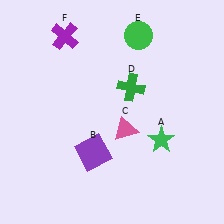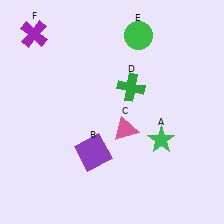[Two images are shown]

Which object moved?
The purple cross (F) moved left.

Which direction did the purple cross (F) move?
The purple cross (F) moved left.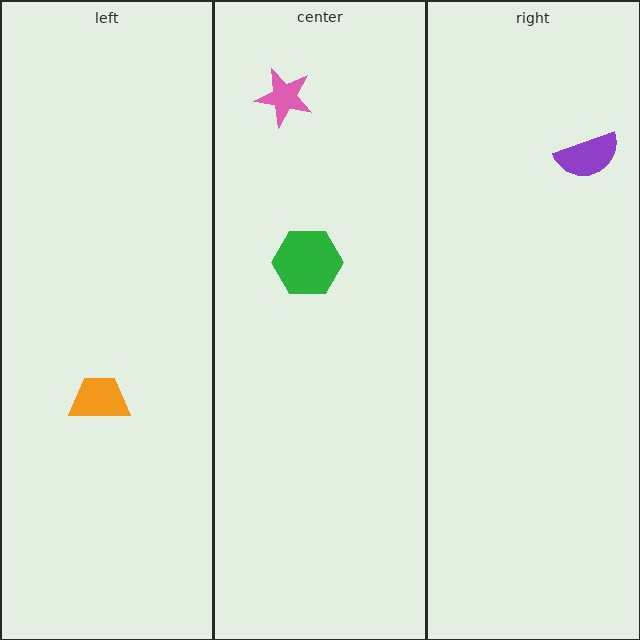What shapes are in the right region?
The purple semicircle.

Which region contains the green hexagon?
The center region.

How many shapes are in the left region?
1.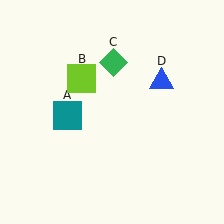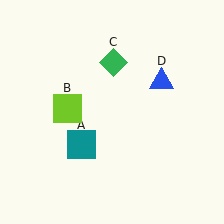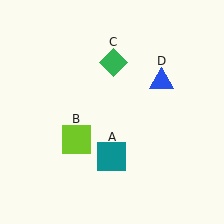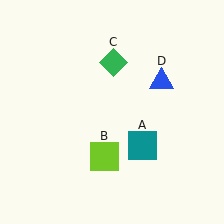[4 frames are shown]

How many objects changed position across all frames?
2 objects changed position: teal square (object A), lime square (object B).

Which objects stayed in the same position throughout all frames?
Green diamond (object C) and blue triangle (object D) remained stationary.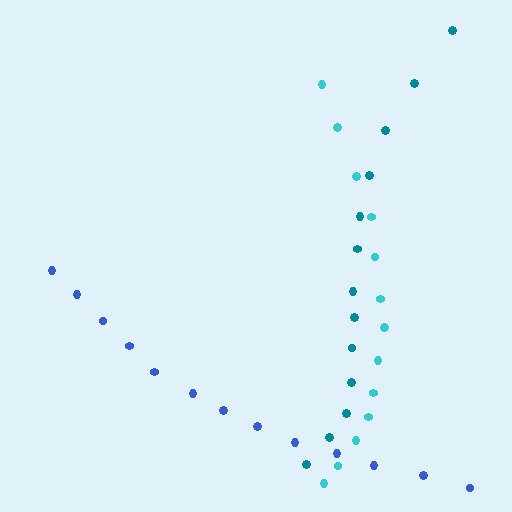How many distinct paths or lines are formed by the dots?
There are 3 distinct paths.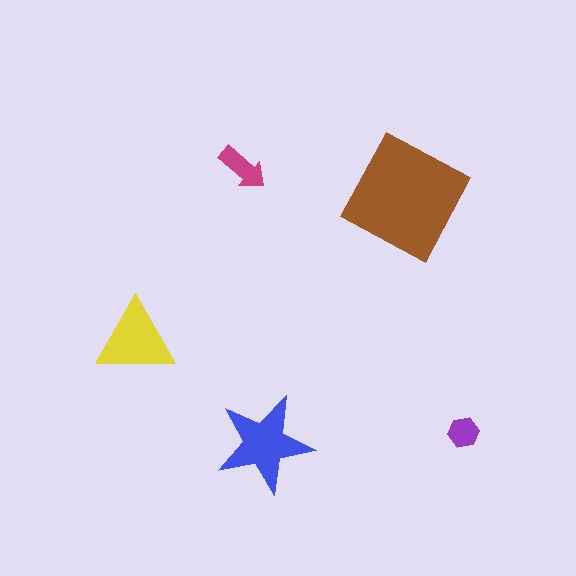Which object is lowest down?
The blue star is bottommost.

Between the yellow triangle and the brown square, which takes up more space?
The brown square.